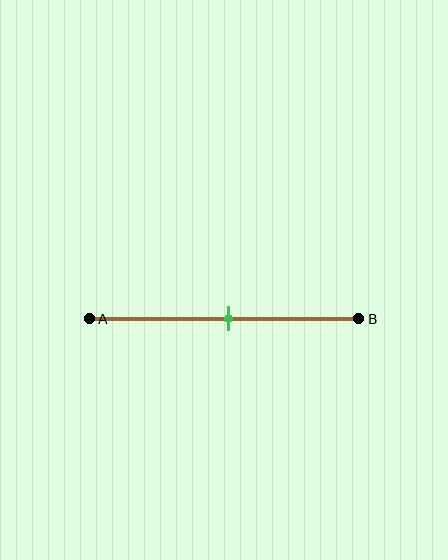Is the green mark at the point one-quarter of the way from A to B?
No, the mark is at about 50% from A, not at the 25% one-quarter point.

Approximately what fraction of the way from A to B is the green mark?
The green mark is approximately 50% of the way from A to B.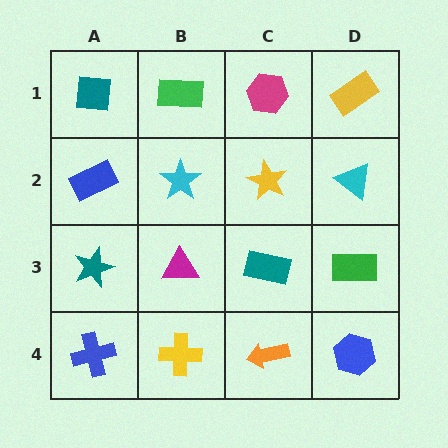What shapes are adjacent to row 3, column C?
A yellow star (row 2, column C), an orange arrow (row 4, column C), a magenta triangle (row 3, column B), a green rectangle (row 3, column D).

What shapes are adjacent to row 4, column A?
A teal star (row 3, column A), a yellow cross (row 4, column B).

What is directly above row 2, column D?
A yellow rectangle.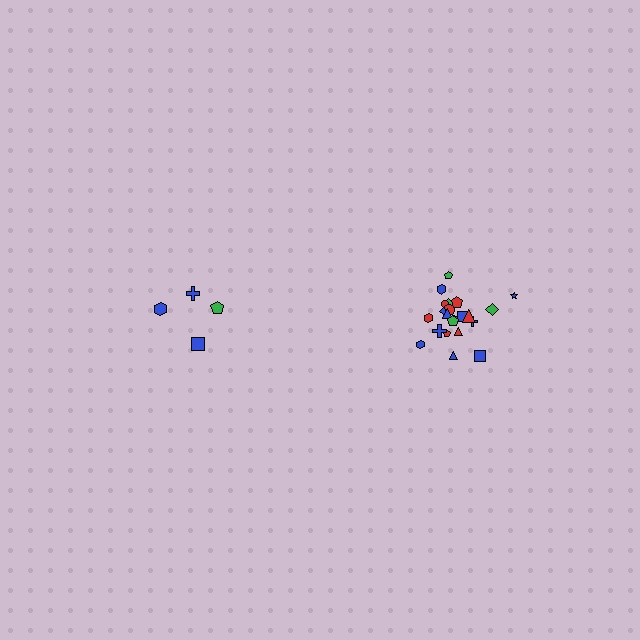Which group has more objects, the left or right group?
The right group.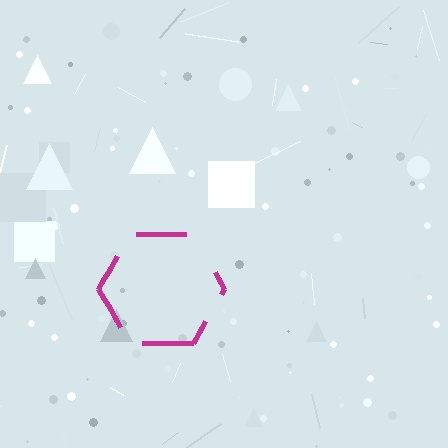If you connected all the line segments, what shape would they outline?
They would outline a hexagon.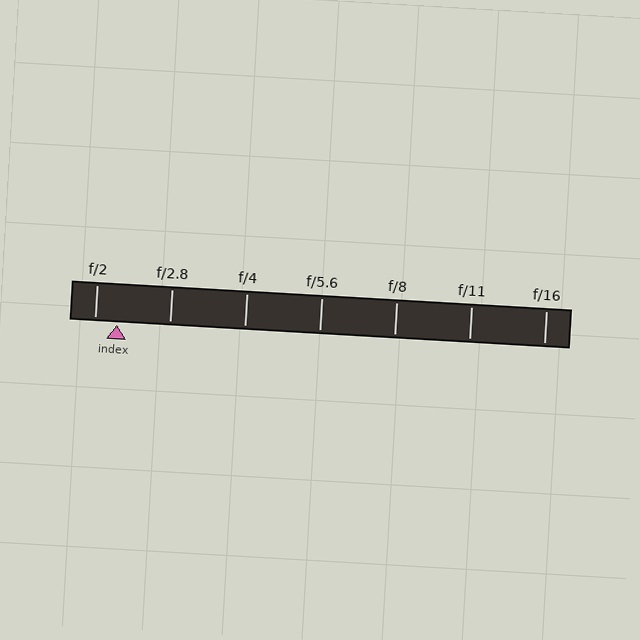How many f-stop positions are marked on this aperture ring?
There are 7 f-stop positions marked.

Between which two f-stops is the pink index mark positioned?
The index mark is between f/2 and f/2.8.